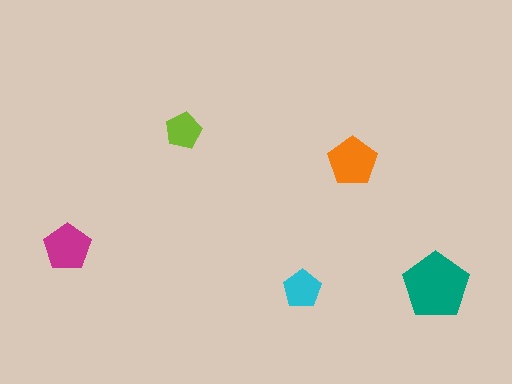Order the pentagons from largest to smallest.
the teal one, the orange one, the magenta one, the cyan one, the lime one.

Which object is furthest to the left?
The magenta pentagon is leftmost.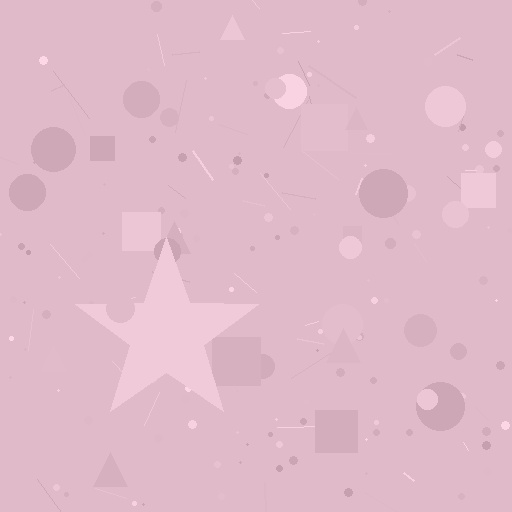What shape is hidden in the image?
A star is hidden in the image.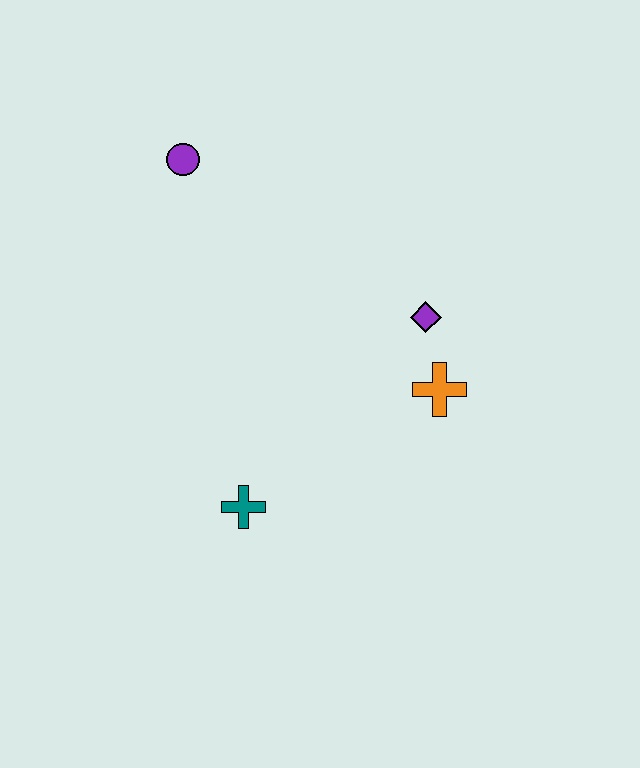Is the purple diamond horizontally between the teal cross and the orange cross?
Yes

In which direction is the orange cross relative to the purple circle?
The orange cross is to the right of the purple circle.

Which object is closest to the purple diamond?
The orange cross is closest to the purple diamond.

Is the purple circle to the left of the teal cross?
Yes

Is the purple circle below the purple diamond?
No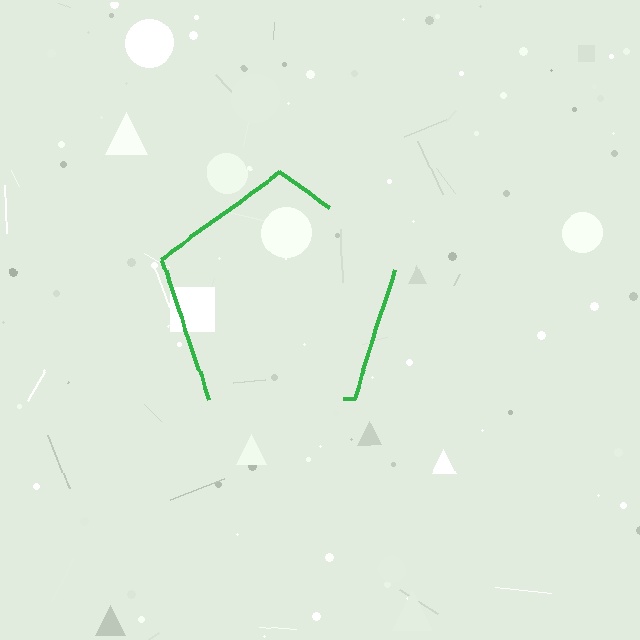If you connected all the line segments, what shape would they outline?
They would outline a pentagon.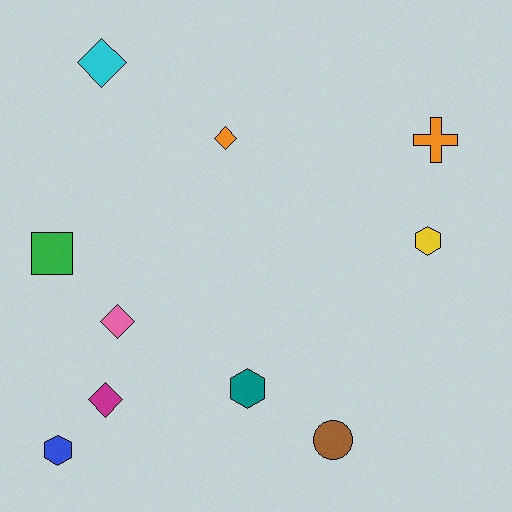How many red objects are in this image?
There are no red objects.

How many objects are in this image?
There are 10 objects.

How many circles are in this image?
There is 1 circle.